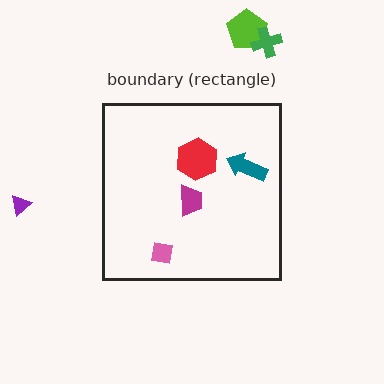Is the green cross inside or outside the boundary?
Outside.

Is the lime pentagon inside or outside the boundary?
Outside.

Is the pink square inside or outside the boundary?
Inside.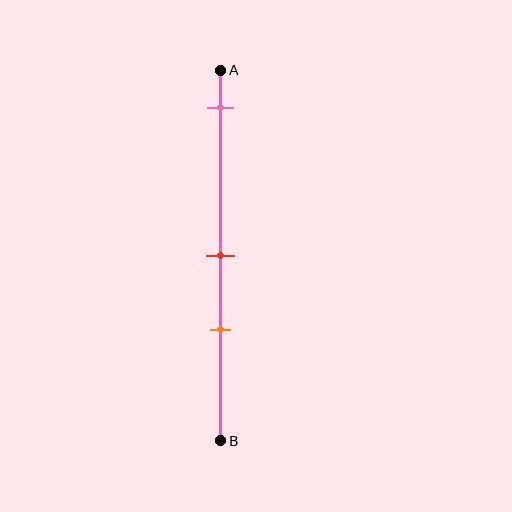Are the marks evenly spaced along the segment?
No, the marks are not evenly spaced.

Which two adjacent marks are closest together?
The red and orange marks are the closest adjacent pair.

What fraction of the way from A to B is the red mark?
The red mark is approximately 50% (0.5) of the way from A to B.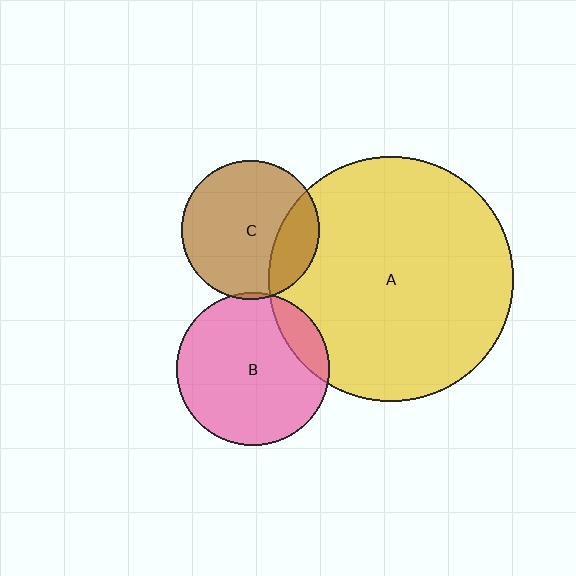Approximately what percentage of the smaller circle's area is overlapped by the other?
Approximately 15%.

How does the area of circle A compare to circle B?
Approximately 2.5 times.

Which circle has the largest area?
Circle A (yellow).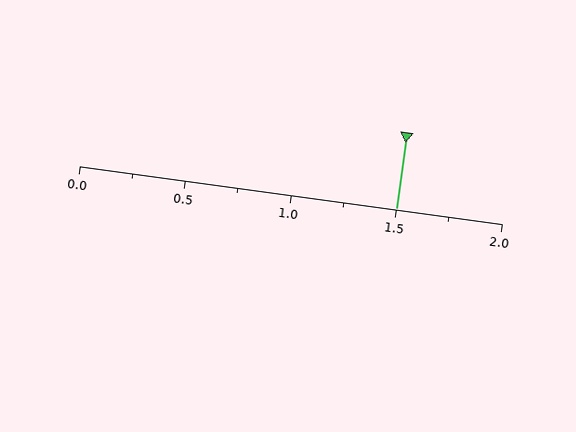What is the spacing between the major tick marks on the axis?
The major ticks are spaced 0.5 apart.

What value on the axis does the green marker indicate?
The marker indicates approximately 1.5.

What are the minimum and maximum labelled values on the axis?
The axis runs from 0.0 to 2.0.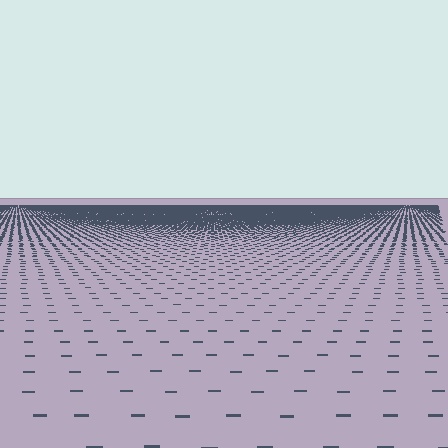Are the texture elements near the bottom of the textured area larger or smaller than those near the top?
Larger. Near the bottom, elements are closer to the viewer and appear at a bigger on-screen size.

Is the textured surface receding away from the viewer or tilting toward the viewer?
The surface is receding away from the viewer. Texture elements get smaller and denser toward the top.